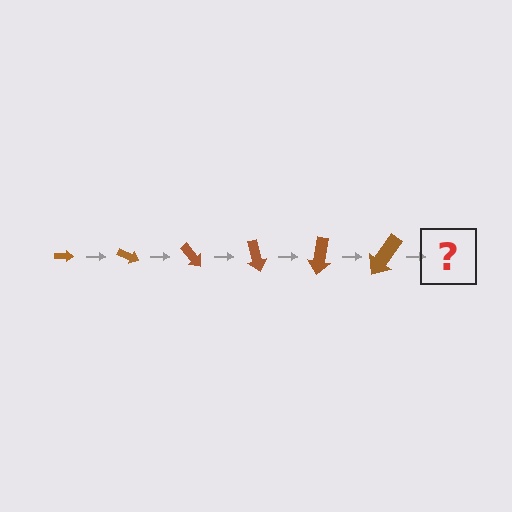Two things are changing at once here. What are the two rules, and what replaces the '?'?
The two rules are that the arrow grows larger each step and it rotates 25 degrees each step. The '?' should be an arrow, larger than the previous one and rotated 150 degrees from the start.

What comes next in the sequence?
The next element should be an arrow, larger than the previous one and rotated 150 degrees from the start.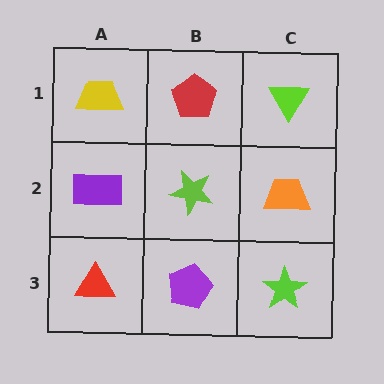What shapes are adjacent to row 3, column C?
An orange trapezoid (row 2, column C), a purple pentagon (row 3, column B).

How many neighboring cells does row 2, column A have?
3.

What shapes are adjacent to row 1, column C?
An orange trapezoid (row 2, column C), a red pentagon (row 1, column B).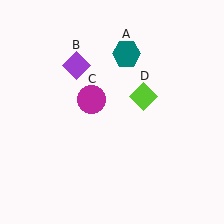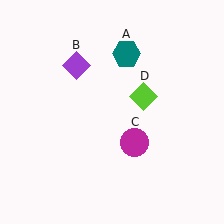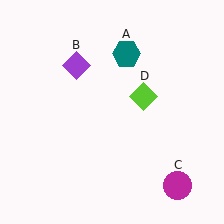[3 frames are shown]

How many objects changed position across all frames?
1 object changed position: magenta circle (object C).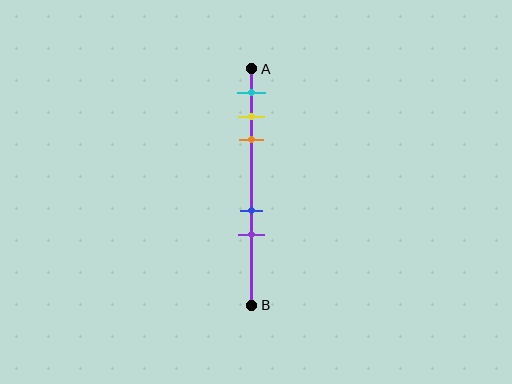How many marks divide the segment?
There are 5 marks dividing the segment.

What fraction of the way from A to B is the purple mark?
The purple mark is approximately 70% (0.7) of the way from A to B.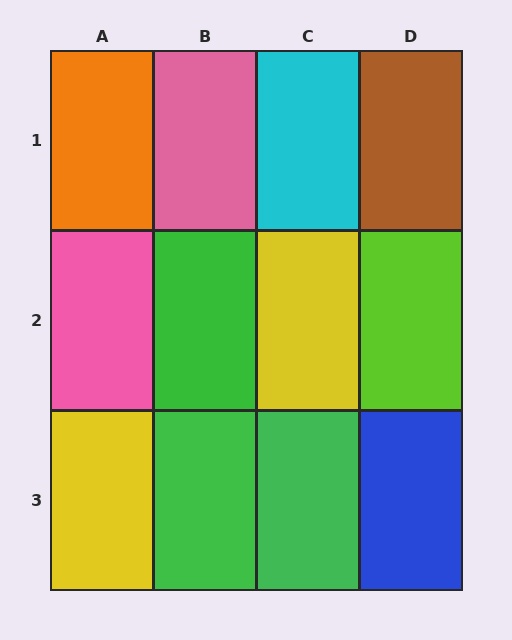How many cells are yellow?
2 cells are yellow.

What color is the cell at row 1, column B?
Pink.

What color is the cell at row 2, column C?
Yellow.